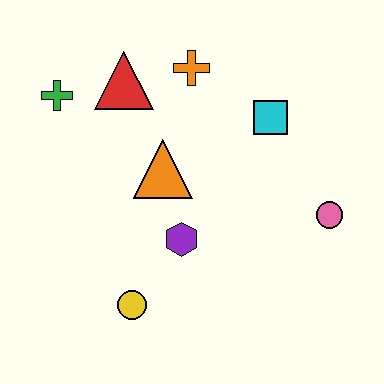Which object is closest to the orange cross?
The red triangle is closest to the orange cross.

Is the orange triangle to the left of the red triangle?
No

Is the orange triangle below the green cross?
Yes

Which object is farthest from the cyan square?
The yellow circle is farthest from the cyan square.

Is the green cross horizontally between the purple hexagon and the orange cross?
No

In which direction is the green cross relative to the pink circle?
The green cross is to the left of the pink circle.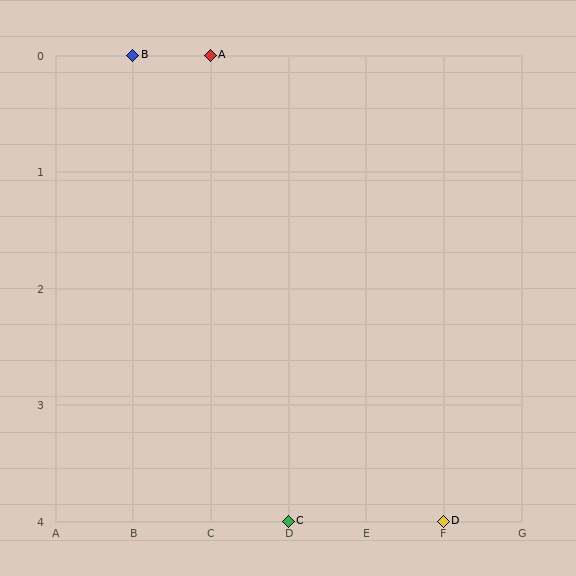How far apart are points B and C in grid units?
Points B and C are 2 columns and 4 rows apart (about 4.5 grid units diagonally).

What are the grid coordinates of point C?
Point C is at grid coordinates (D, 4).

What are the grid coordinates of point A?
Point A is at grid coordinates (C, 0).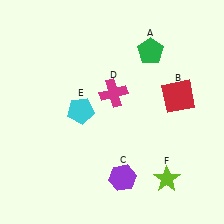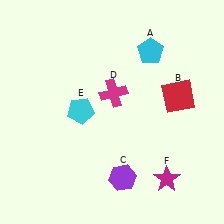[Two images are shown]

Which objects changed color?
A changed from green to cyan. F changed from lime to magenta.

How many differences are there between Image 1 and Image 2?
There are 2 differences between the two images.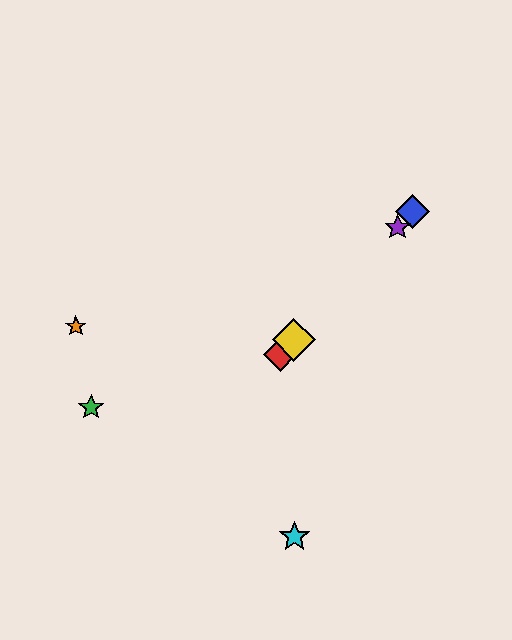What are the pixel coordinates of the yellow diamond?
The yellow diamond is at (294, 340).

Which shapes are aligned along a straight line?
The red diamond, the blue diamond, the yellow diamond, the purple star are aligned along a straight line.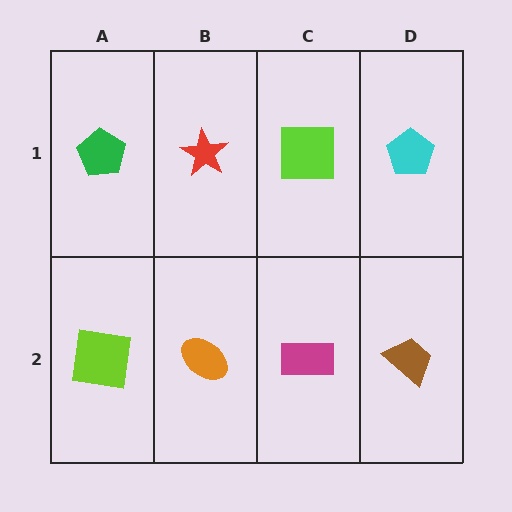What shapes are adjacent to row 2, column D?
A cyan pentagon (row 1, column D), a magenta rectangle (row 2, column C).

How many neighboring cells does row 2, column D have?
2.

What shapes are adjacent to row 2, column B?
A red star (row 1, column B), a lime square (row 2, column A), a magenta rectangle (row 2, column C).